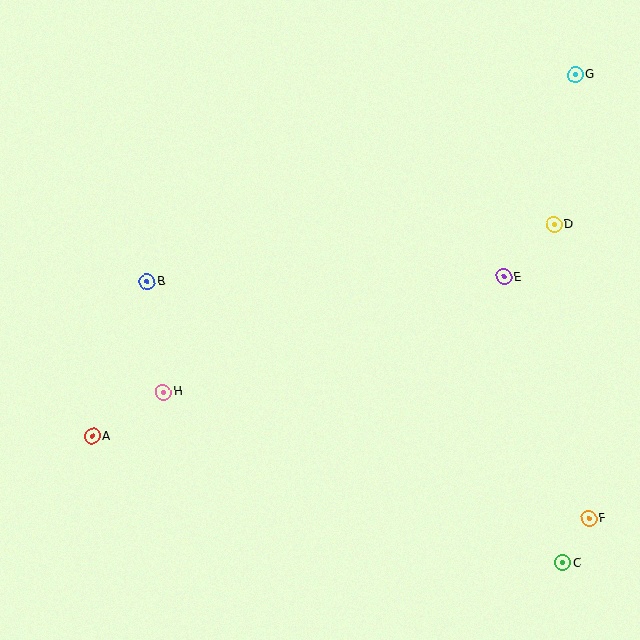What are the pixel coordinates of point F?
Point F is at (589, 518).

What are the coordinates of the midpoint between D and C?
The midpoint between D and C is at (559, 394).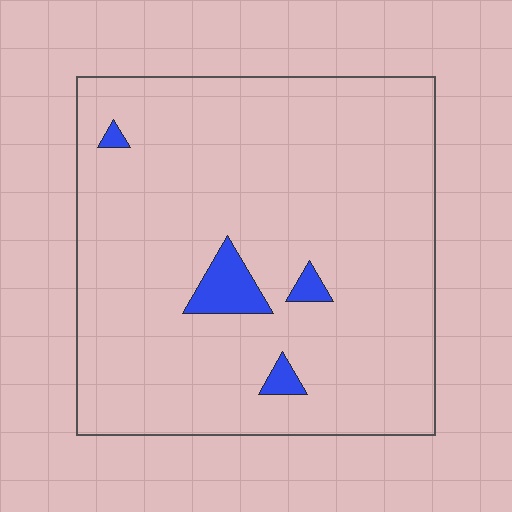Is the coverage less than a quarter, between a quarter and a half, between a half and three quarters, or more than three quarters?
Less than a quarter.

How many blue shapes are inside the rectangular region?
4.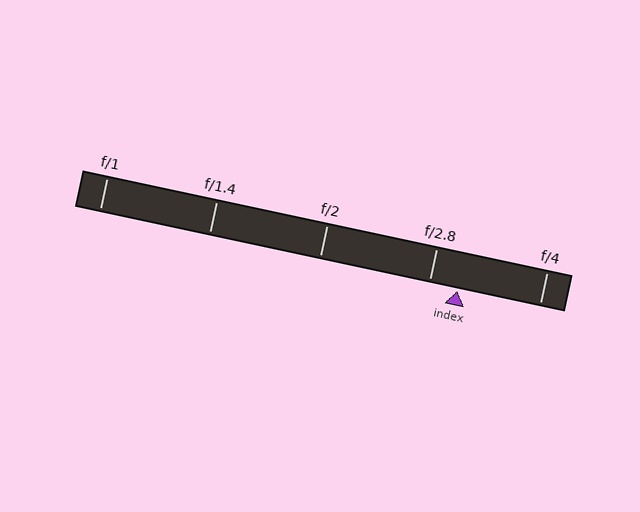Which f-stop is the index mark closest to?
The index mark is closest to f/2.8.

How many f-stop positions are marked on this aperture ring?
There are 5 f-stop positions marked.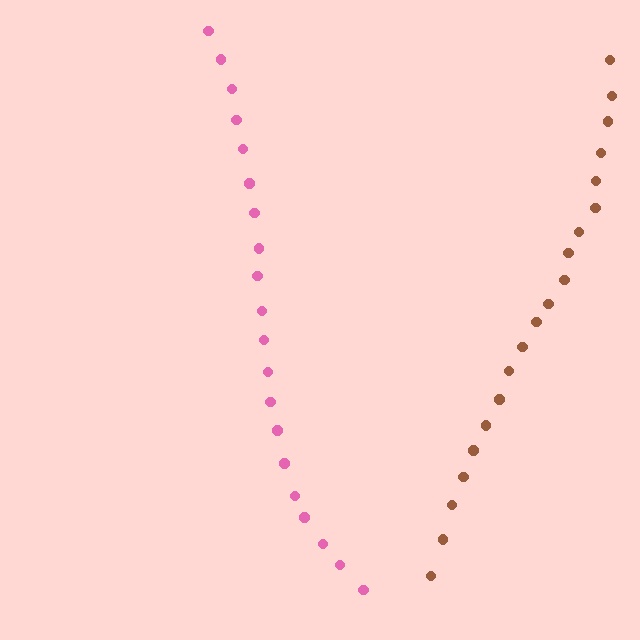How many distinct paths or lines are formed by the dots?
There are 2 distinct paths.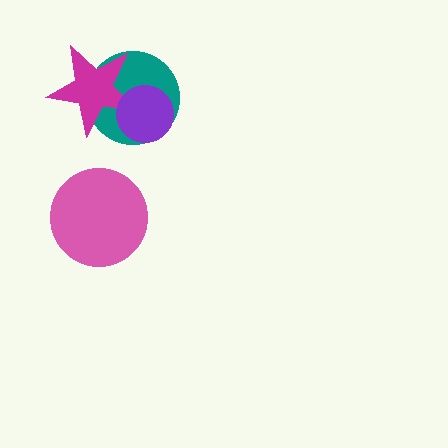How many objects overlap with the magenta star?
2 objects overlap with the magenta star.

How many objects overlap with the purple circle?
2 objects overlap with the purple circle.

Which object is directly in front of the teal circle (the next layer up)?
The magenta star is directly in front of the teal circle.